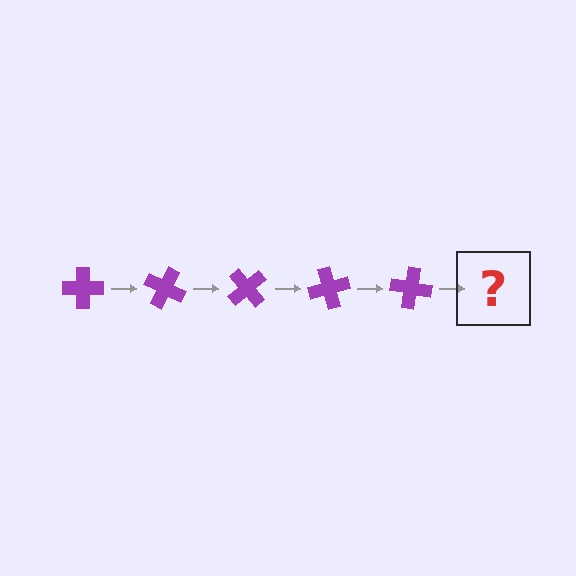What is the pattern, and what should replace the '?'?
The pattern is that the cross rotates 25 degrees each step. The '?' should be a purple cross rotated 125 degrees.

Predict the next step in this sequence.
The next step is a purple cross rotated 125 degrees.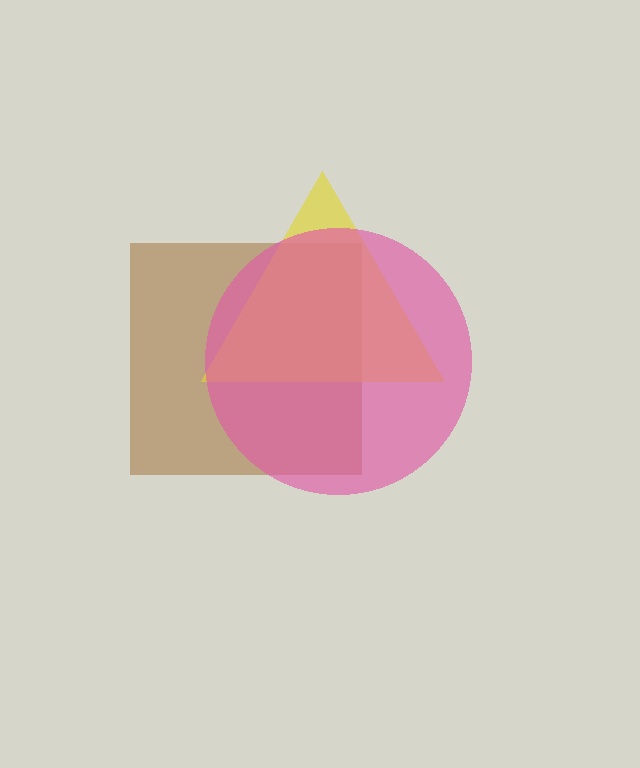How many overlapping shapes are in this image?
There are 3 overlapping shapes in the image.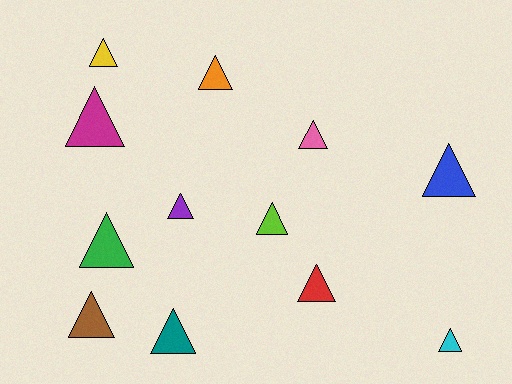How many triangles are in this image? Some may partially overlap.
There are 12 triangles.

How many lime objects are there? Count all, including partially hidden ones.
There is 1 lime object.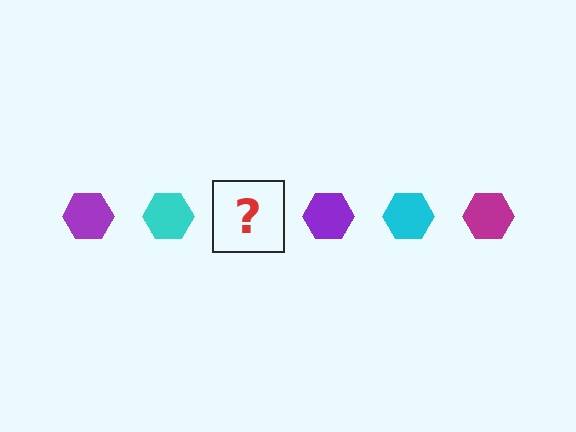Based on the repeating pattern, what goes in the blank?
The blank should be a magenta hexagon.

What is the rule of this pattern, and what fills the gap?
The rule is that the pattern cycles through purple, cyan, magenta hexagons. The gap should be filled with a magenta hexagon.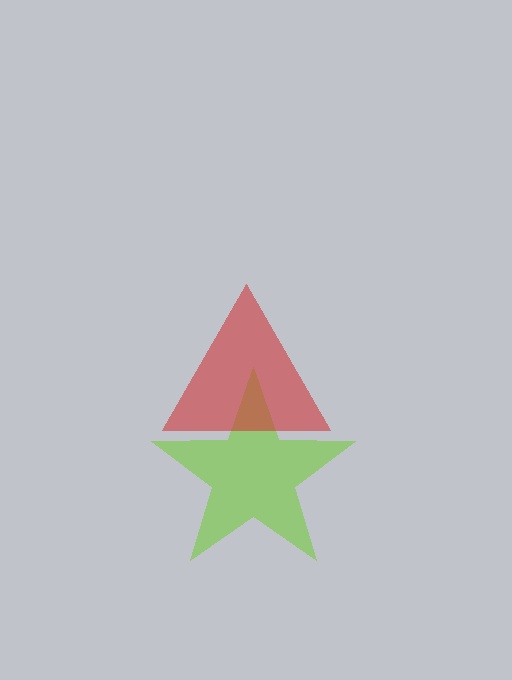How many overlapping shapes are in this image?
There are 2 overlapping shapes in the image.